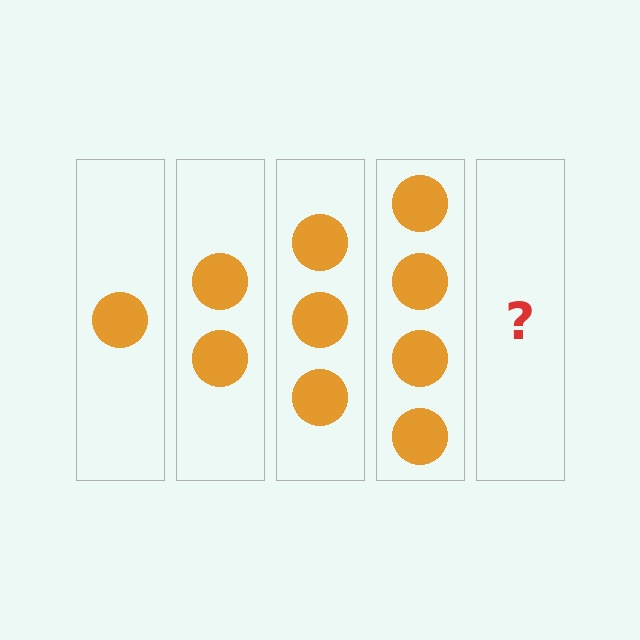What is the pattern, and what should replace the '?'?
The pattern is that each step adds one more circle. The '?' should be 5 circles.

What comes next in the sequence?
The next element should be 5 circles.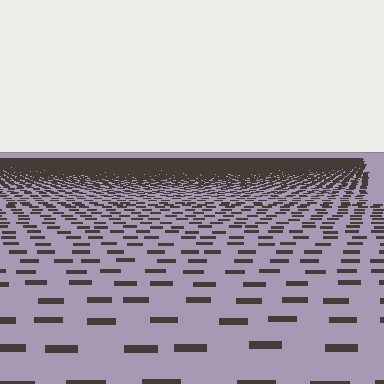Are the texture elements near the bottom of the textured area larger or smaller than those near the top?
Larger. Near the bottom, elements are closer to the viewer and appear at a bigger on-screen size.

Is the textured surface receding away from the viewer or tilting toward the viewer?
The surface is receding away from the viewer. Texture elements get smaller and denser toward the top.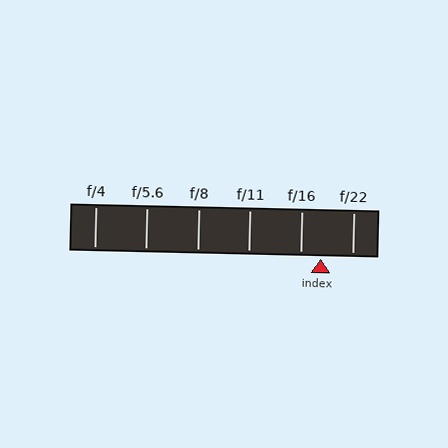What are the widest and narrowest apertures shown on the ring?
The widest aperture shown is f/4 and the narrowest is f/22.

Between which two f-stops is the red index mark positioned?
The index mark is between f/16 and f/22.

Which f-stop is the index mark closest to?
The index mark is closest to f/16.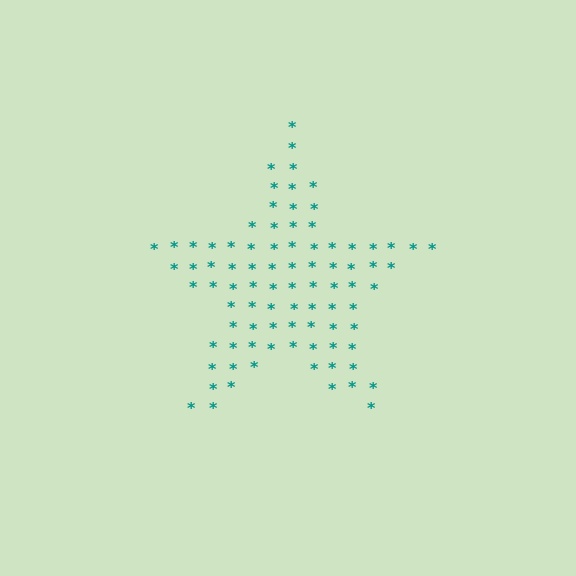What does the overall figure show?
The overall figure shows a star.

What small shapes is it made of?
It is made of small asterisks.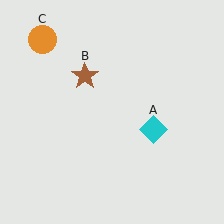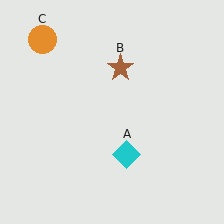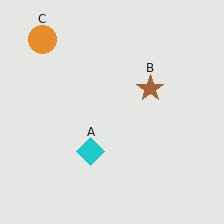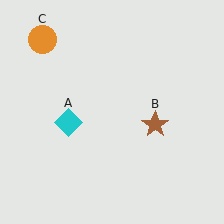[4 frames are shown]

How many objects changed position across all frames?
2 objects changed position: cyan diamond (object A), brown star (object B).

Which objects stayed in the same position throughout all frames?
Orange circle (object C) remained stationary.